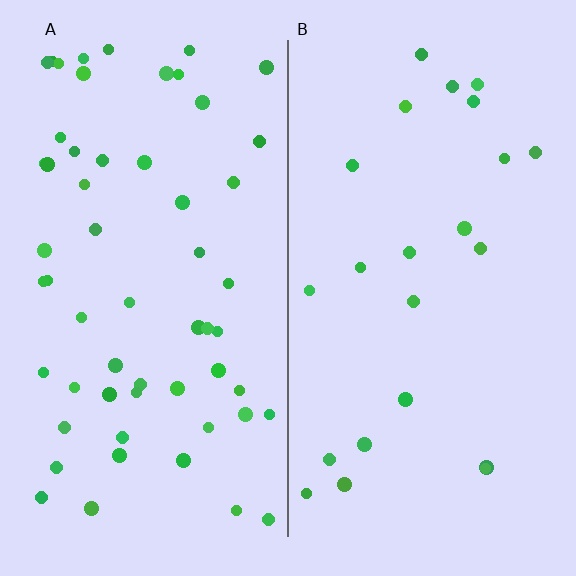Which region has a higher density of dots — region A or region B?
A (the left).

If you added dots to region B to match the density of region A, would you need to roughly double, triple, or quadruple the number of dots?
Approximately triple.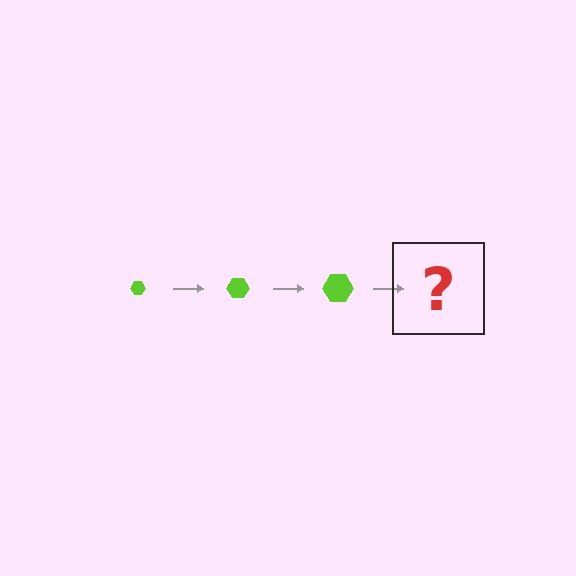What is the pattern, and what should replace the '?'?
The pattern is that the hexagon gets progressively larger each step. The '?' should be a lime hexagon, larger than the previous one.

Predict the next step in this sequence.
The next step is a lime hexagon, larger than the previous one.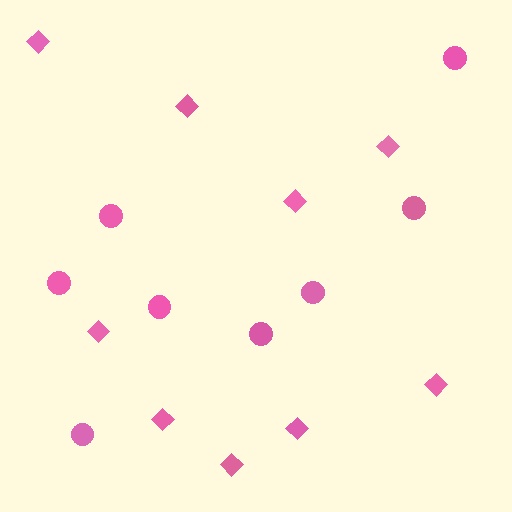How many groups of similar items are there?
There are 2 groups: one group of diamonds (9) and one group of circles (8).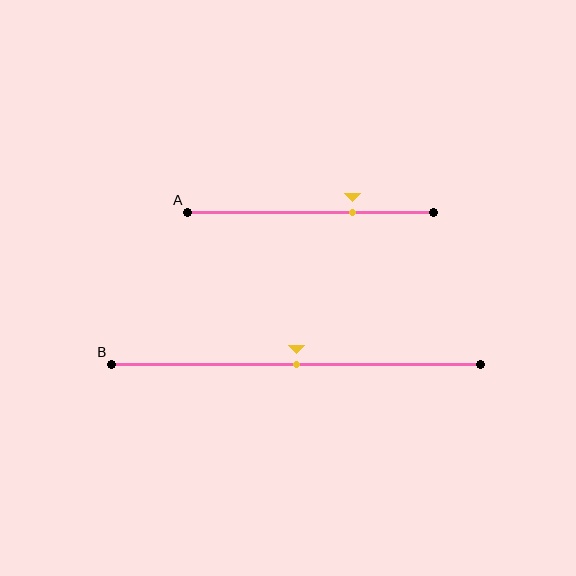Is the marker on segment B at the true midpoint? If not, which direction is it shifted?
Yes, the marker on segment B is at the true midpoint.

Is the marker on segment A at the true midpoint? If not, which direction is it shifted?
No, the marker on segment A is shifted to the right by about 17% of the segment length.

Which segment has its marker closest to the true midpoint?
Segment B has its marker closest to the true midpoint.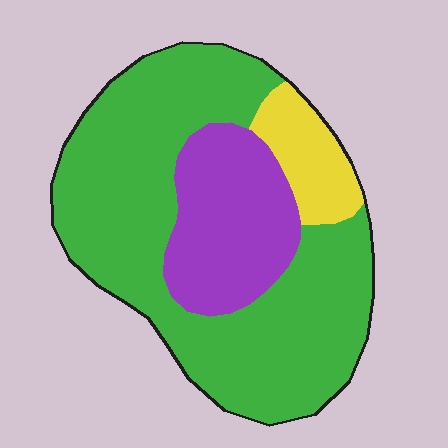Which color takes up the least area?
Yellow, at roughly 10%.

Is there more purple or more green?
Green.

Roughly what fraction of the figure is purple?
Purple takes up about one quarter (1/4) of the figure.